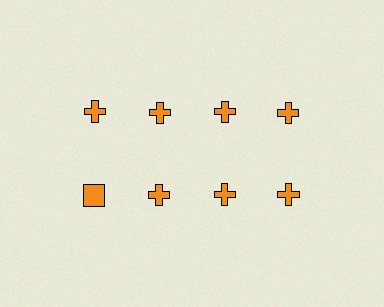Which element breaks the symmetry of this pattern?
The orange square in the second row, leftmost column breaks the symmetry. All other shapes are orange crosses.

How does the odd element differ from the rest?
It has a different shape: square instead of cross.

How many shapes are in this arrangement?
There are 8 shapes arranged in a grid pattern.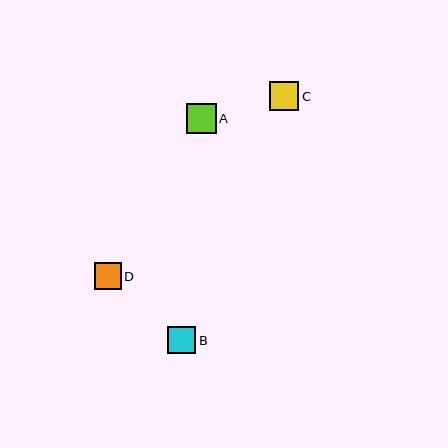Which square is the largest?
Square A is the largest with a size of approximately 30 pixels.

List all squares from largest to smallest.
From largest to smallest: A, C, B, D.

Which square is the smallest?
Square D is the smallest with a size of approximately 27 pixels.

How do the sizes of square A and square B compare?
Square A and square B are approximately the same size.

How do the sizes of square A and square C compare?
Square A and square C are approximately the same size.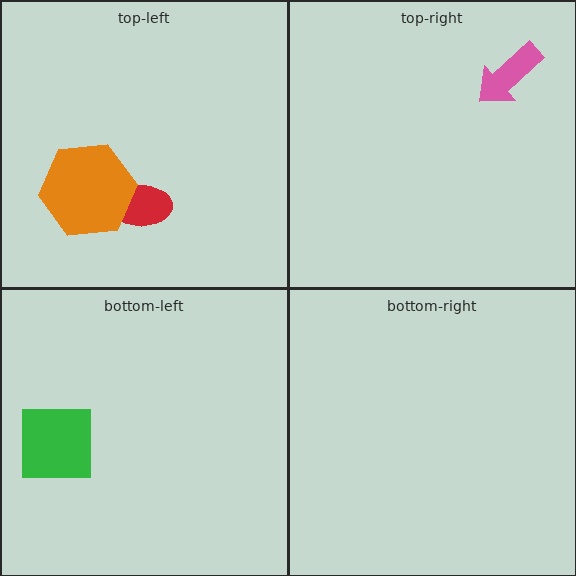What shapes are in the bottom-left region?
The green square.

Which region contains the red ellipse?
The top-left region.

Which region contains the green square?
The bottom-left region.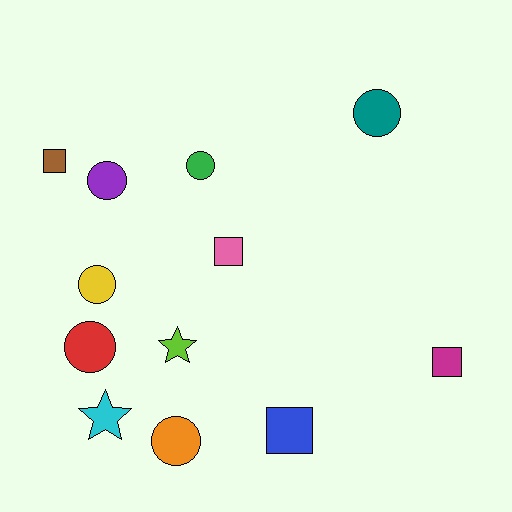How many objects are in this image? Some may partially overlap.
There are 12 objects.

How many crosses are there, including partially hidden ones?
There are no crosses.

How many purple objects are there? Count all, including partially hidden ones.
There is 1 purple object.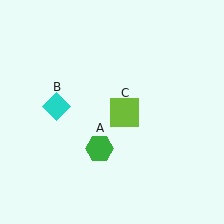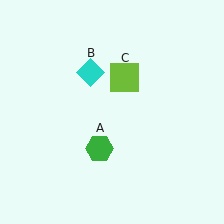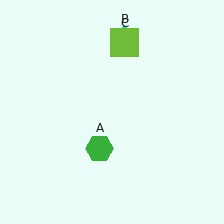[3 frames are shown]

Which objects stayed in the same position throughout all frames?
Green hexagon (object A) remained stationary.